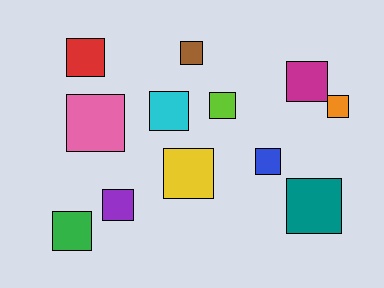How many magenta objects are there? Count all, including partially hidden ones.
There is 1 magenta object.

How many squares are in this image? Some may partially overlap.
There are 12 squares.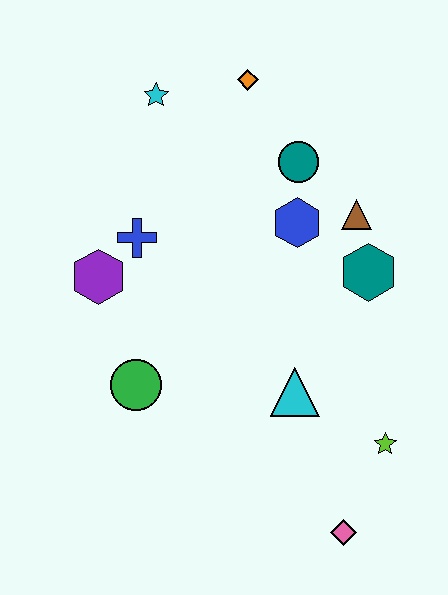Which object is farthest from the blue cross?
The pink diamond is farthest from the blue cross.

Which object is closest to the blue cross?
The purple hexagon is closest to the blue cross.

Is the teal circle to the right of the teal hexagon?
No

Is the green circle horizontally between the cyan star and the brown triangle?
No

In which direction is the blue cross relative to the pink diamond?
The blue cross is above the pink diamond.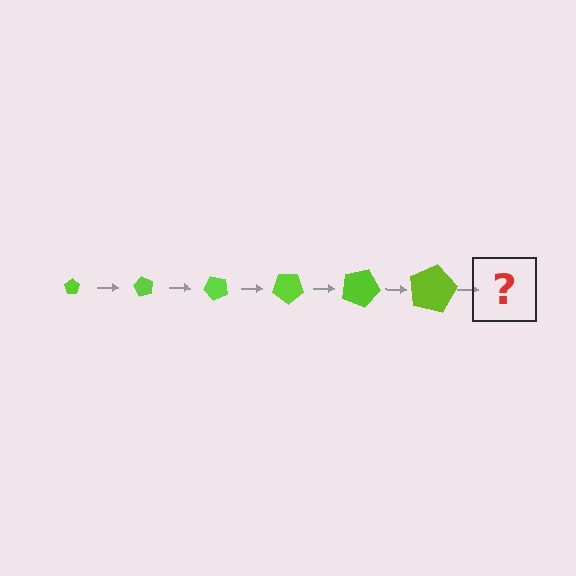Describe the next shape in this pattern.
It should be a pentagon, larger than the previous one and rotated 360 degrees from the start.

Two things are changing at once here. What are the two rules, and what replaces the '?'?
The two rules are that the pentagon grows larger each step and it rotates 60 degrees each step. The '?' should be a pentagon, larger than the previous one and rotated 360 degrees from the start.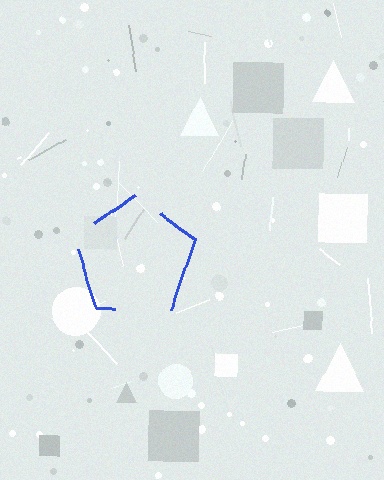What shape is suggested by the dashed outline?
The dashed outline suggests a pentagon.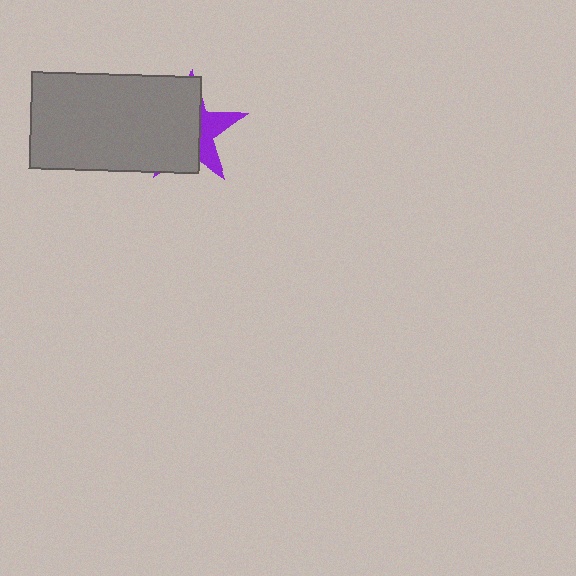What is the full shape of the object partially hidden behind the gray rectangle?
The partially hidden object is a purple star.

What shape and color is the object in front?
The object in front is a gray rectangle.